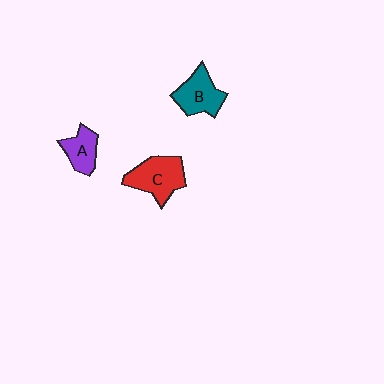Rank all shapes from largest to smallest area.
From largest to smallest: C (red), B (teal), A (purple).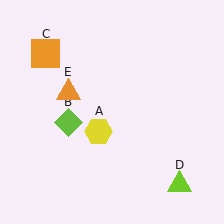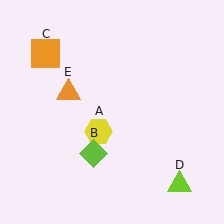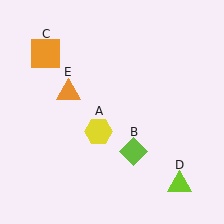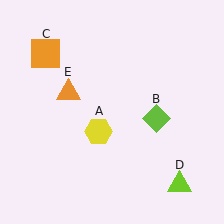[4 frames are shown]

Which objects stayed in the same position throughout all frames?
Yellow hexagon (object A) and orange square (object C) and lime triangle (object D) and orange triangle (object E) remained stationary.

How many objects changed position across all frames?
1 object changed position: lime diamond (object B).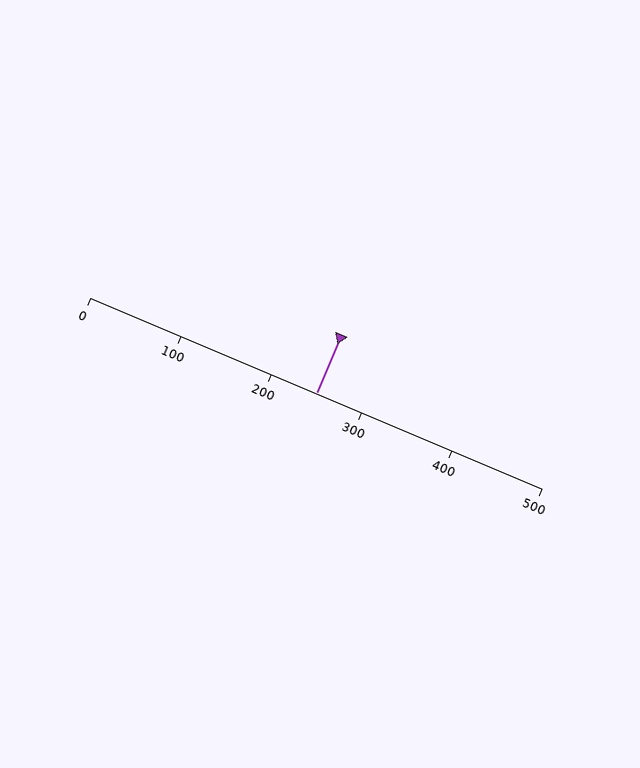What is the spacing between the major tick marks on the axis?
The major ticks are spaced 100 apart.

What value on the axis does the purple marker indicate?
The marker indicates approximately 250.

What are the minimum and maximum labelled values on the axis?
The axis runs from 0 to 500.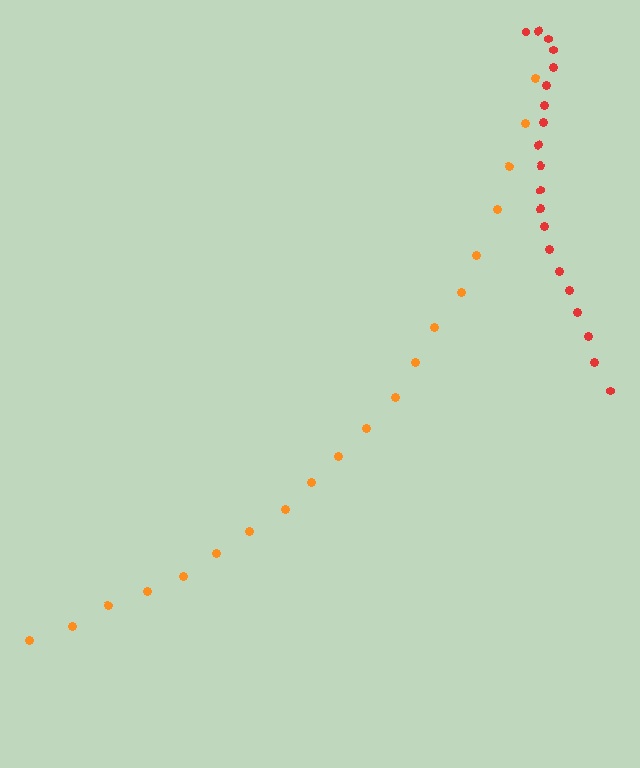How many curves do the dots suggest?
There are 2 distinct paths.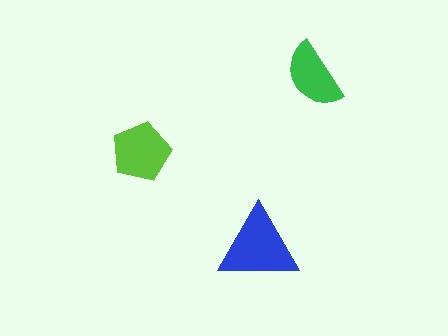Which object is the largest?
The blue triangle.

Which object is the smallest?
The green semicircle.